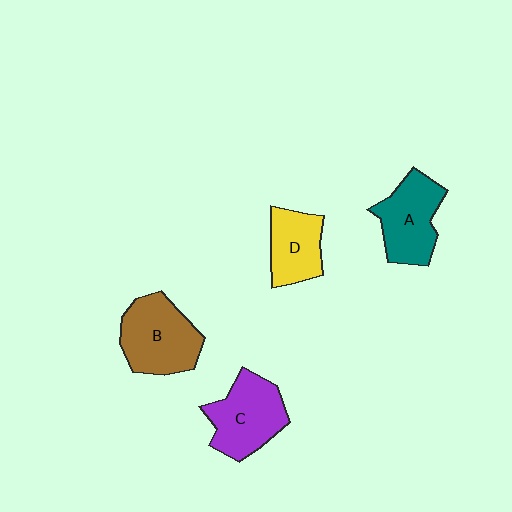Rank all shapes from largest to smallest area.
From largest to smallest: B (brown), C (purple), A (teal), D (yellow).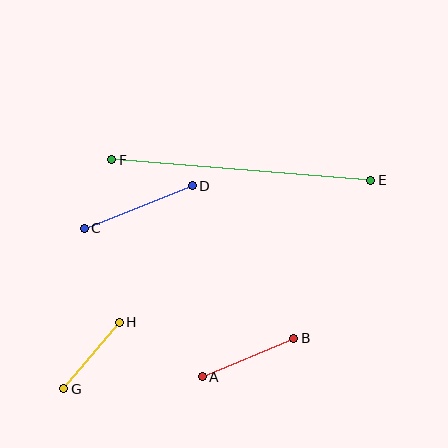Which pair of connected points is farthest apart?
Points E and F are farthest apart.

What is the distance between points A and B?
The distance is approximately 99 pixels.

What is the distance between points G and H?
The distance is approximately 86 pixels.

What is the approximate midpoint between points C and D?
The midpoint is at approximately (138, 207) pixels.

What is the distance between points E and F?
The distance is approximately 260 pixels.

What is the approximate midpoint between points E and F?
The midpoint is at approximately (241, 170) pixels.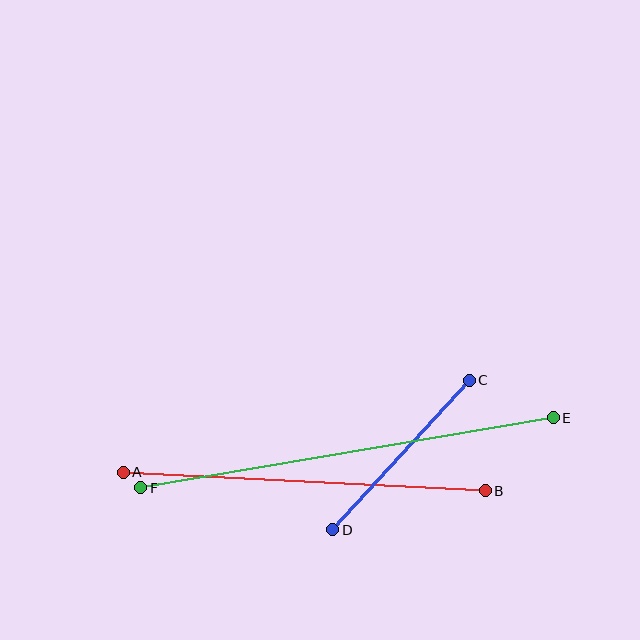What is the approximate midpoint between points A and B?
The midpoint is at approximately (304, 482) pixels.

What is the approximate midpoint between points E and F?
The midpoint is at approximately (347, 453) pixels.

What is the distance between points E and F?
The distance is approximately 419 pixels.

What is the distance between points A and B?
The distance is approximately 363 pixels.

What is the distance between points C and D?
The distance is approximately 203 pixels.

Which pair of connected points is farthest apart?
Points E and F are farthest apart.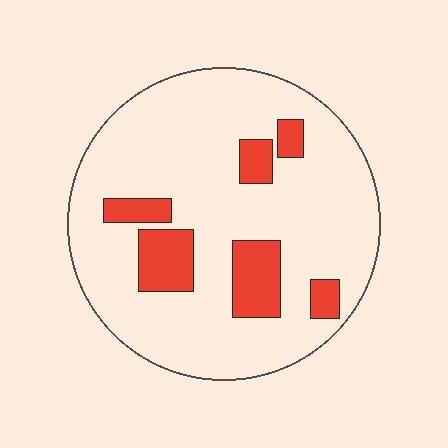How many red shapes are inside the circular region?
6.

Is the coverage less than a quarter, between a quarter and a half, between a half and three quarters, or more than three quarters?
Less than a quarter.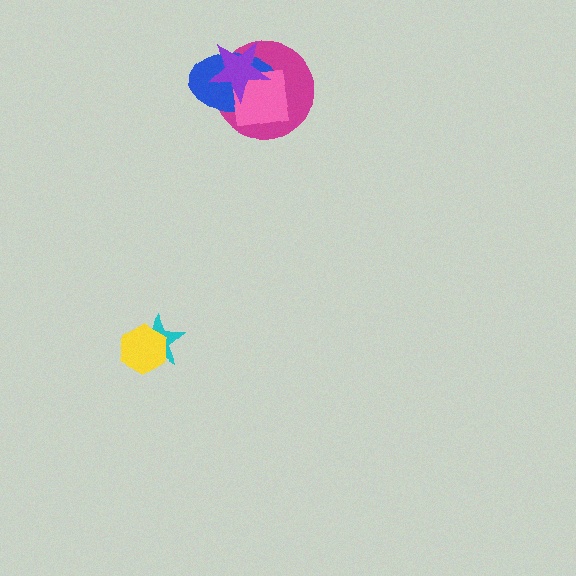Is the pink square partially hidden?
Yes, it is partially covered by another shape.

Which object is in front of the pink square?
The purple star is in front of the pink square.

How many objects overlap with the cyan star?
1 object overlaps with the cyan star.